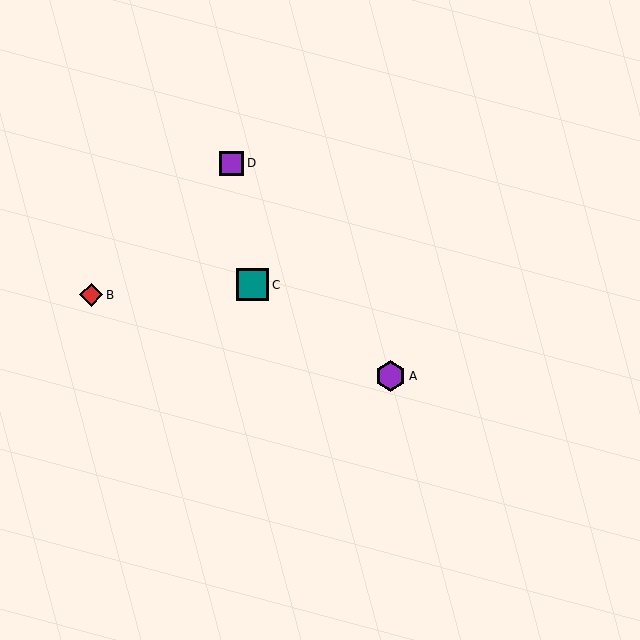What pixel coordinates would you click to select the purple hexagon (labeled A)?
Click at (390, 376) to select the purple hexagon A.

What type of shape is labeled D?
Shape D is a purple square.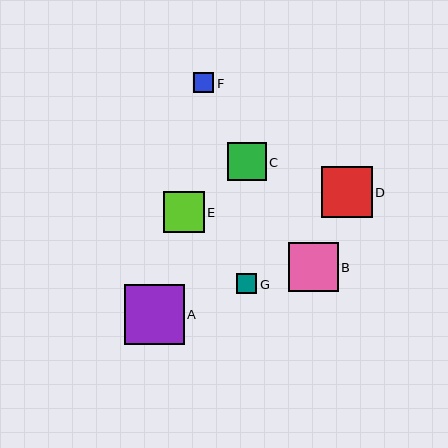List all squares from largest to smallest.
From largest to smallest: A, D, B, E, C, F, G.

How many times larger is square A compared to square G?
Square A is approximately 3.0 times the size of square G.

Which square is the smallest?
Square G is the smallest with a size of approximately 20 pixels.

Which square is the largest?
Square A is the largest with a size of approximately 59 pixels.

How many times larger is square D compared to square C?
Square D is approximately 1.3 times the size of square C.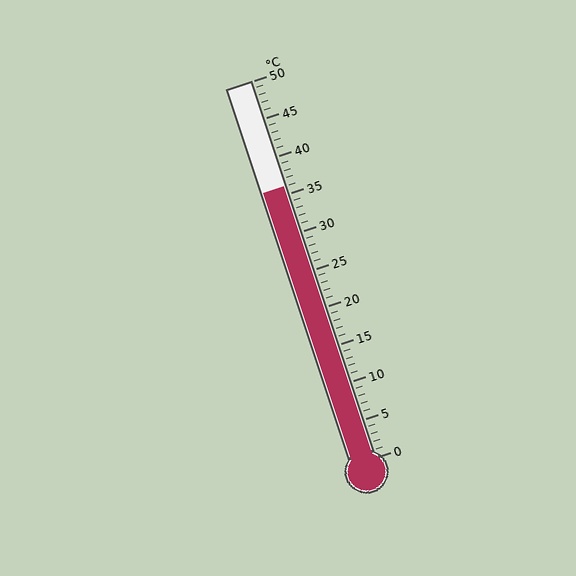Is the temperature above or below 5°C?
The temperature is above 5°C.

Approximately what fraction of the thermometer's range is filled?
The thermometer is filled to approximately 70% of its range.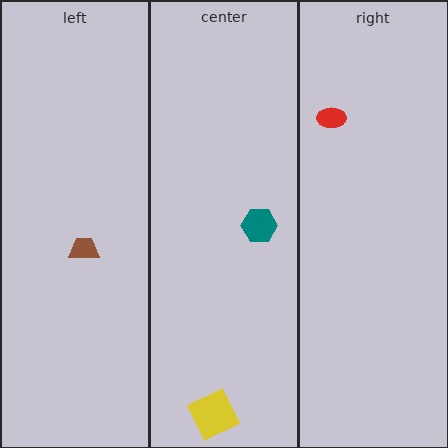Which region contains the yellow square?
The center region.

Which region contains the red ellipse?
The right region.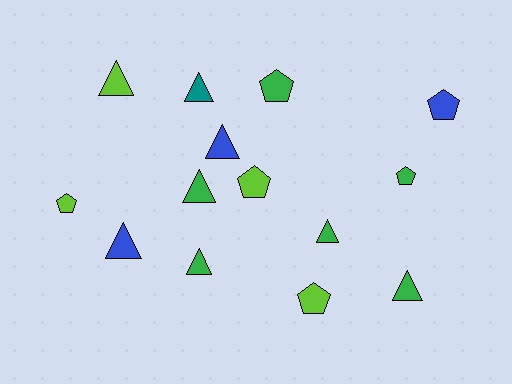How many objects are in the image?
There are 14 objects.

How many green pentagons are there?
There are 2 green pentagons.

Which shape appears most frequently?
Triangle, with 8 objects.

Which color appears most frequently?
Green, with 6 objects.